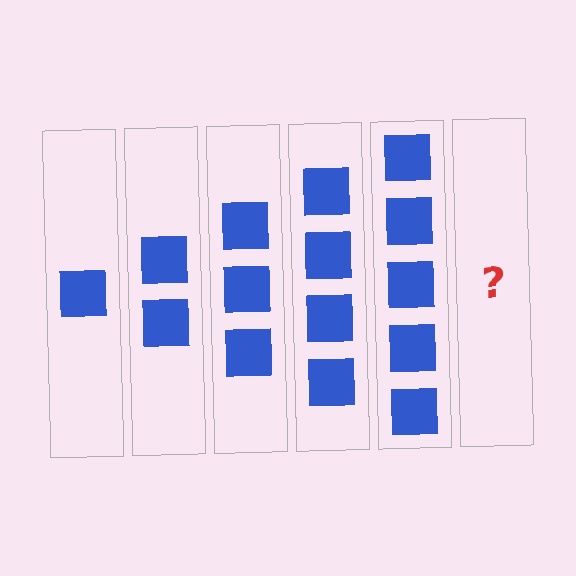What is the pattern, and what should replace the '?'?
The pattern is that each step adds one more square. The '?' should be 6 squares.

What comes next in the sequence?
The next element should be 6 squares.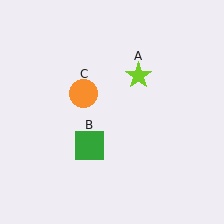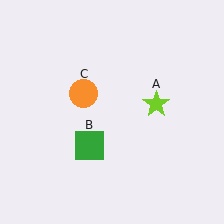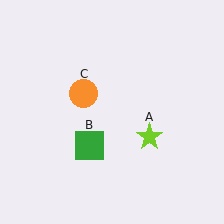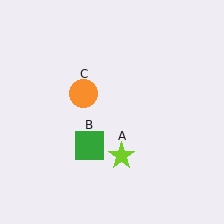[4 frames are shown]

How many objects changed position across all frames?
1 object changed position: lime star (object A).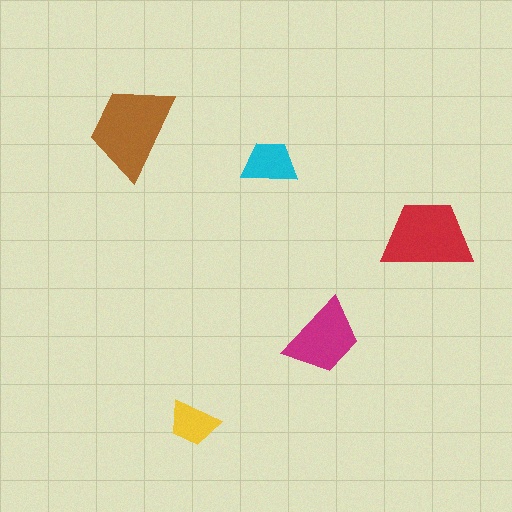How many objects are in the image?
There are 5 objects in the image.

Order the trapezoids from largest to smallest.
the brown one, the red one, the magenta one, the cyan one, the yellow one.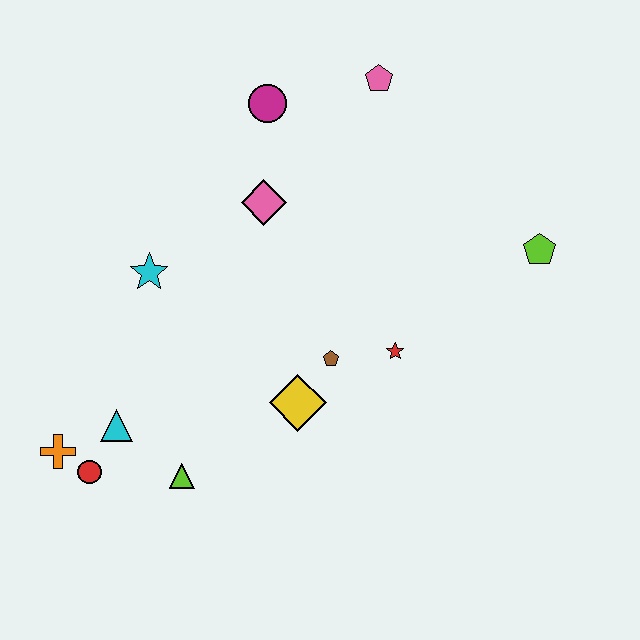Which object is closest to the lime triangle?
The cyan triangle is closest to the lime triangle.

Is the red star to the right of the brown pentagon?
Yes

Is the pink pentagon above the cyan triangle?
Yes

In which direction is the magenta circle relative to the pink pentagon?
The magenta circle is to the left of the pink pentagon.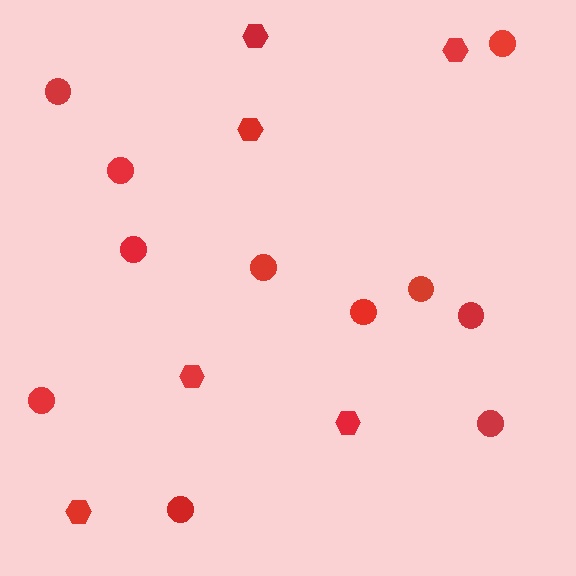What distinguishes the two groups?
There are 2 groups: one group of circles (11) and one group of hexagons (6).